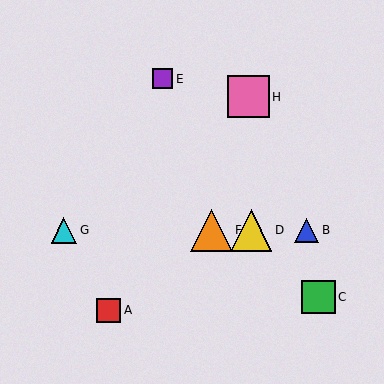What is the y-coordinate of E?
Object E is at y≈79.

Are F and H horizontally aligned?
No, F is at y≈230 and H is at y≈97.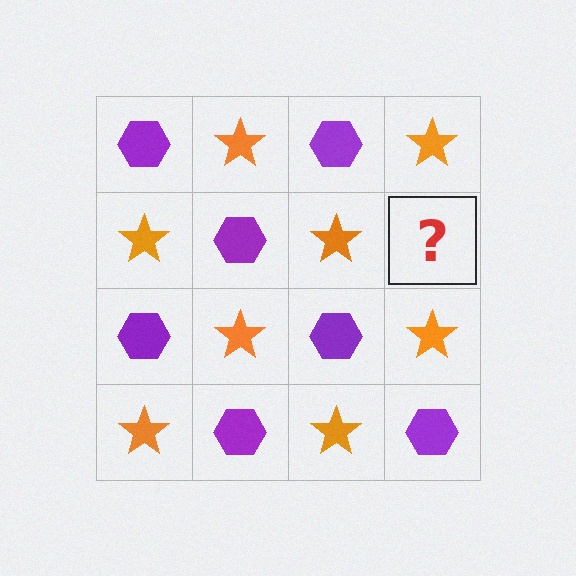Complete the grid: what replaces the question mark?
The question mark should be replaced with a purple hexagon.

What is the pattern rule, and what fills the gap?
The rule is that it alternates purple hexagon and orange star in a checkerboard pattern. The gap should be filled with a purple hexagon.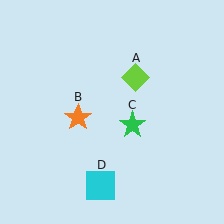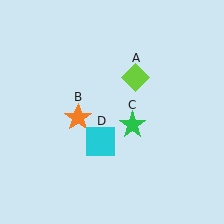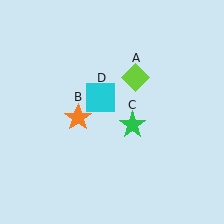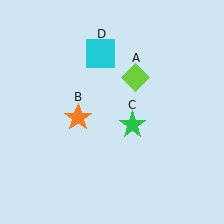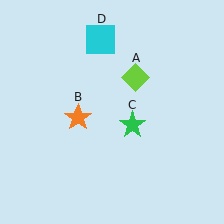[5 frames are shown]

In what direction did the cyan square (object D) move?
The cyan square (object D) moved up.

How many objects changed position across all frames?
1 object changed position: cyan square (object D).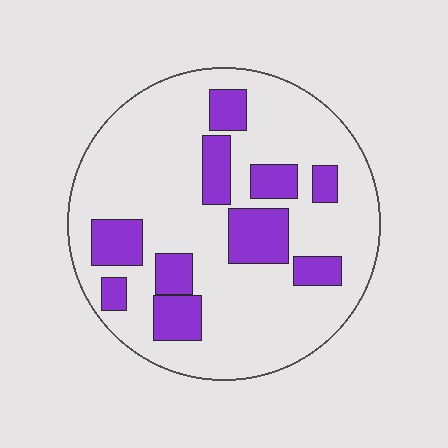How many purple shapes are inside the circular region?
10.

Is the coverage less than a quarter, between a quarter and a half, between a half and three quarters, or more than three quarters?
Less than a quarter.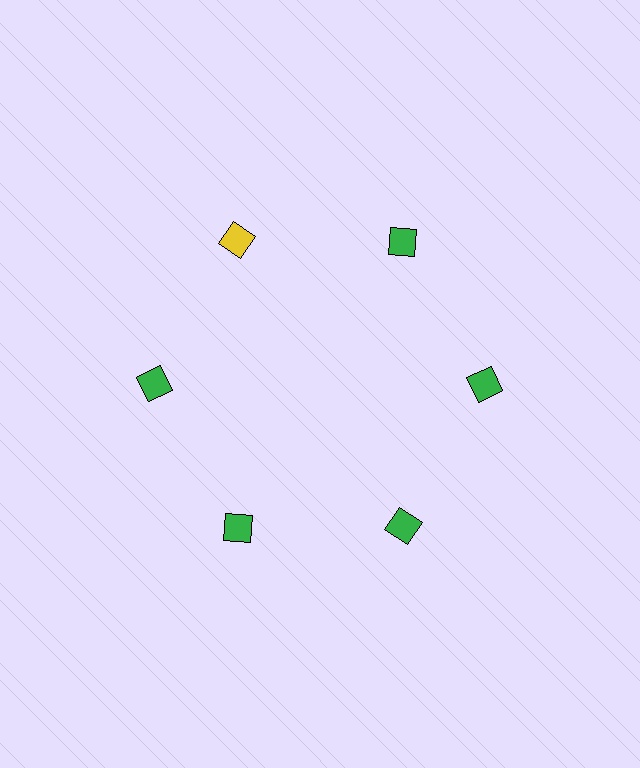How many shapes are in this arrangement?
There are 6 shapes arranged in a ring pattern.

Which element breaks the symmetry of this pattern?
The yellow diamond at roughly the 11 o'clock position breaks the symmetry. All other shapes are green diamonds.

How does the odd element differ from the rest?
It has a different color: yellow instead of green.